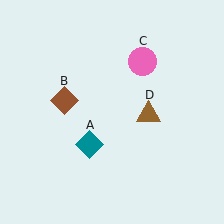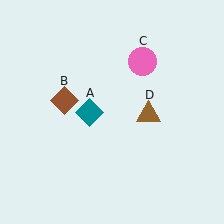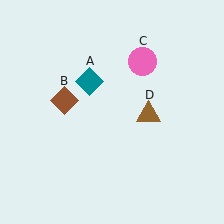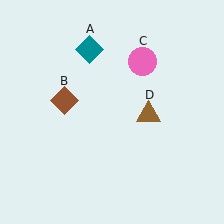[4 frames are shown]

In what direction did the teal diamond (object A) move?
The teal diamond (object A) moved up.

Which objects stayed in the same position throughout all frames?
Brown diamond (object B) and pink circle (object C) and brown triangle (object D) remained stationary.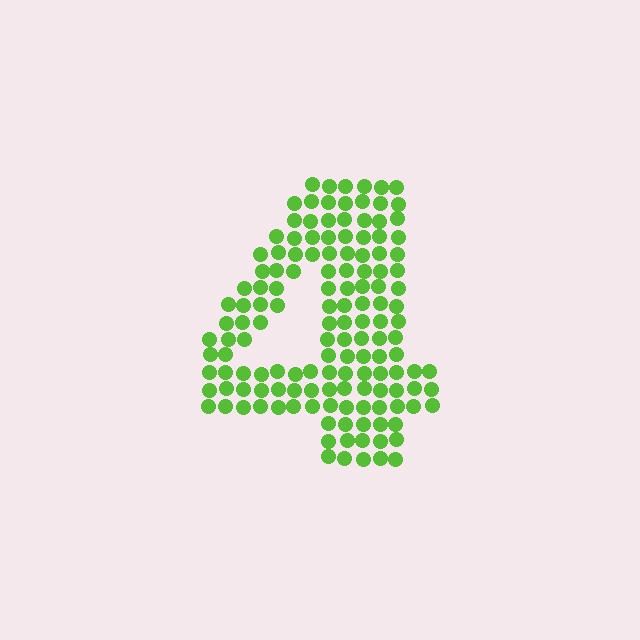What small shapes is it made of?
It is made of small circles.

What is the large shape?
The large shape is the digit 4.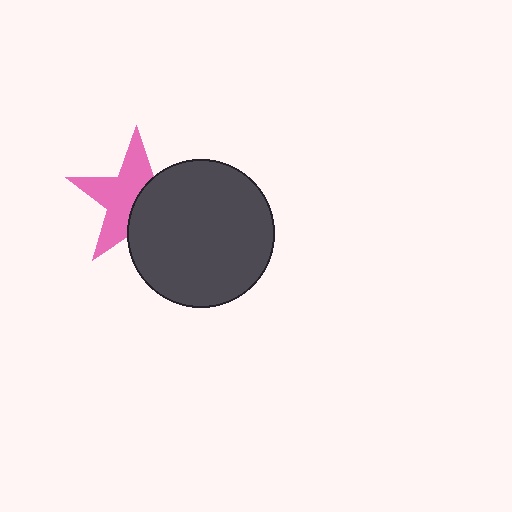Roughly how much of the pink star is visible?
About half of it is visible (roughly 57%).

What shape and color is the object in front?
The object in front is a dark gray circle.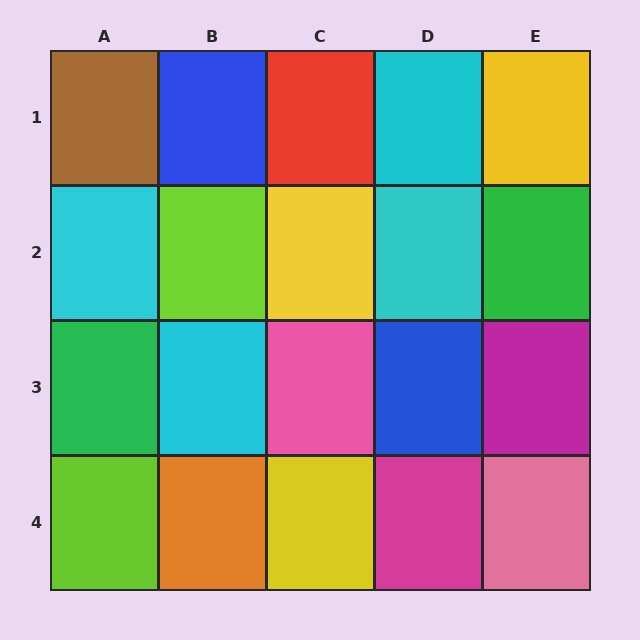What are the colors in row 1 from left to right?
Brown, blue, red, cyan, yellow.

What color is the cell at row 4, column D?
Magenta.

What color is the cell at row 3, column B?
Cyan.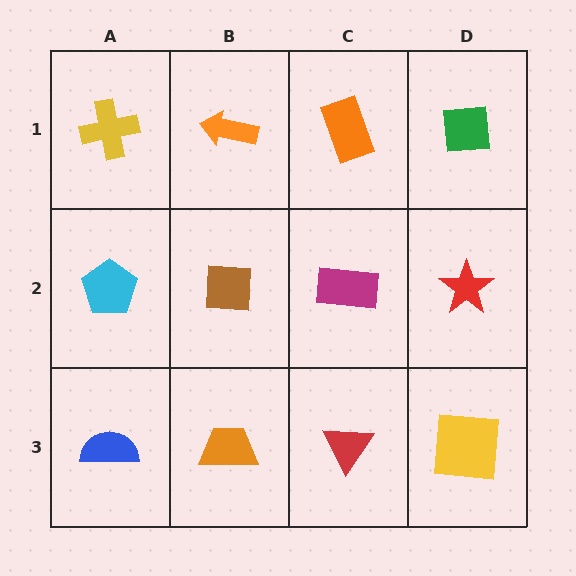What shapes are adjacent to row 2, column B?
An orange arrow (row 1, column B), an orange trapezoid (row 3, column B), a cyan pentagon (row 2, column A), a magenta rectangle (row 2, column C).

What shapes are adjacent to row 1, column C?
A magenta rectangle (row 2, column C), an orange arrow (row 1, column B), a green square (row 1, column D).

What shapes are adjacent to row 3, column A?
A cyan pentagon (row 2, column A), an orange trapezoid (row 3, column B).